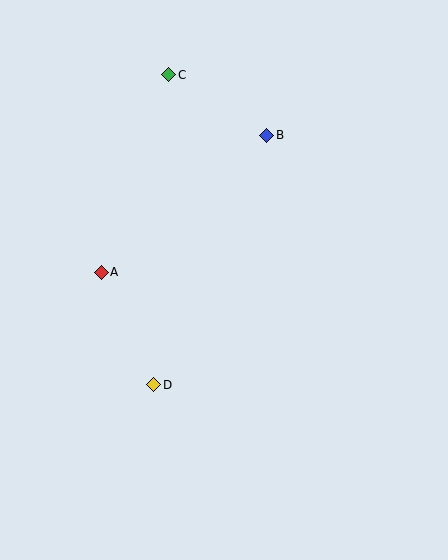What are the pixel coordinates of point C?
Point C is at (169, 75).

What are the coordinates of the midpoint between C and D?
The midpoint between C and D is at (161, 230).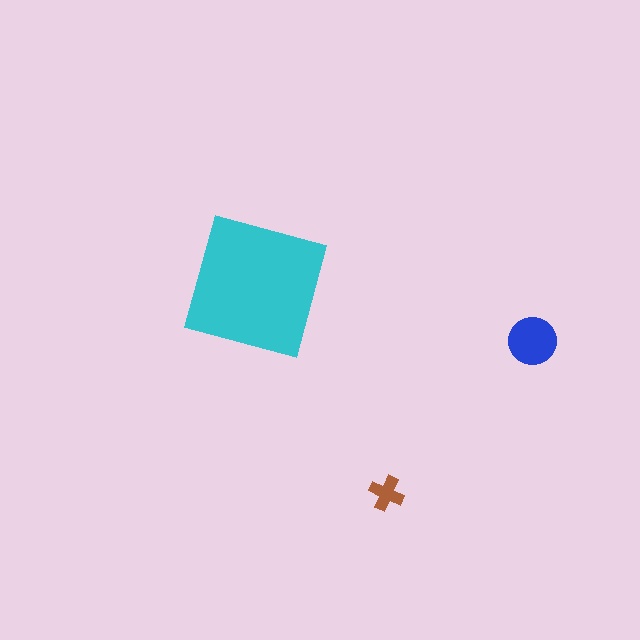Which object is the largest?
The cyan square.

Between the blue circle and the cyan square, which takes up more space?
The cyan square.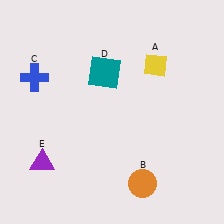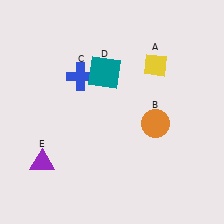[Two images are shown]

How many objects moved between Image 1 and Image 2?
2 objects moved between the two images.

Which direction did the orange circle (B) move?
The orange circle (B) moved up.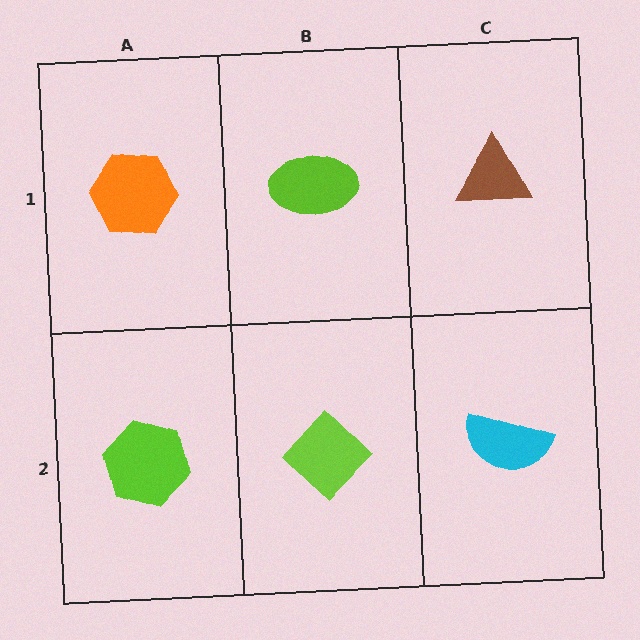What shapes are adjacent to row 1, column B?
A lime diamond (row 2, column B), an orange hexagon (row 1, column A), a brown triangle (row 1, column C).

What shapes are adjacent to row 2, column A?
An orange hexagon (row 1, column A), a lime diamond (row 2, column B).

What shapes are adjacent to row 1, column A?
A lime hexagon (row 2, column A), a lime ellipse (row 1, column B).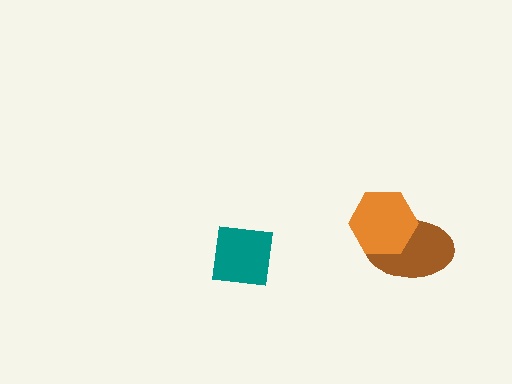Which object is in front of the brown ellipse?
The orange hexagon is in front of the brown ellipse.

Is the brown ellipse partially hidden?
Yes, it is partially covered by another shape.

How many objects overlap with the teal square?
0 objects overlap with the teal square.